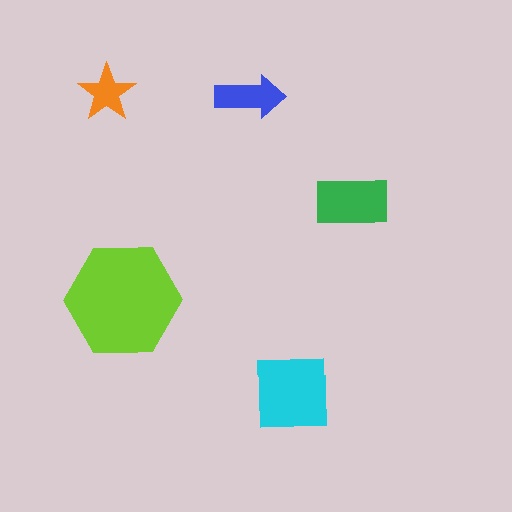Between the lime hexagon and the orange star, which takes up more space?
The lime hexagon.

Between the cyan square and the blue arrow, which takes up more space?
The cyan square.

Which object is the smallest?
The orange star.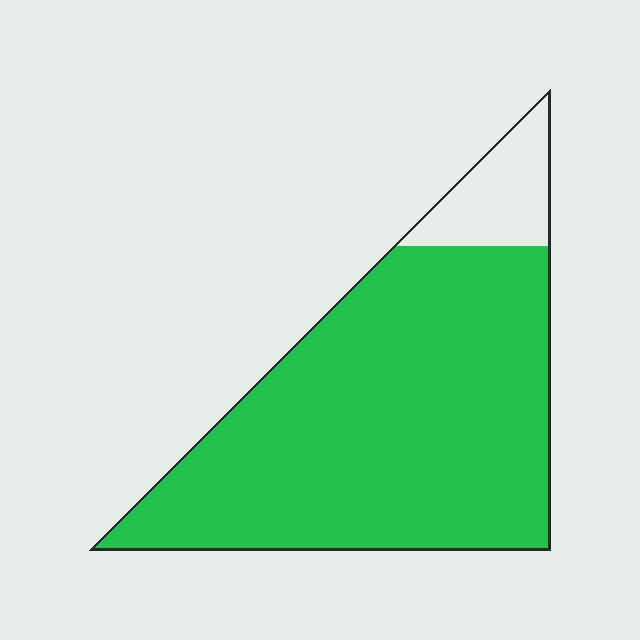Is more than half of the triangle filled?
Yes.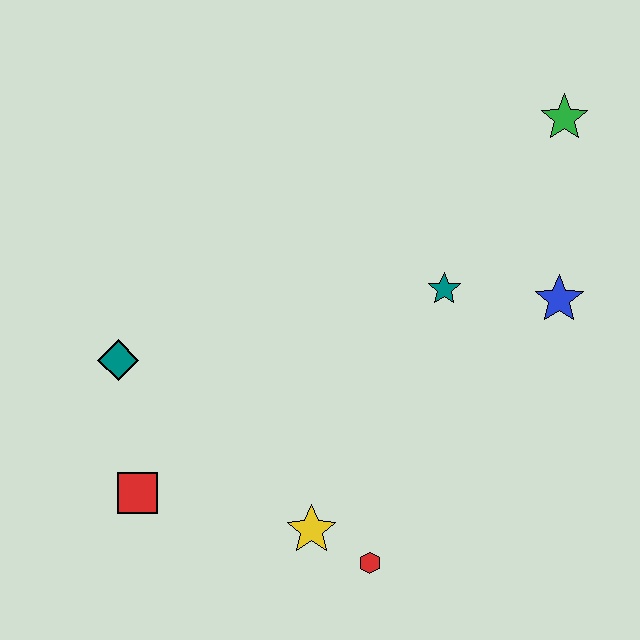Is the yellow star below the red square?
Yes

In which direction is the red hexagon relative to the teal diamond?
The red hexagon is to the right of the teal diamond.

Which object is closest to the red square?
The teal diamond is closest to the red square.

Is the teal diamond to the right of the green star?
No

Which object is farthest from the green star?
The red square is farthest from the green star.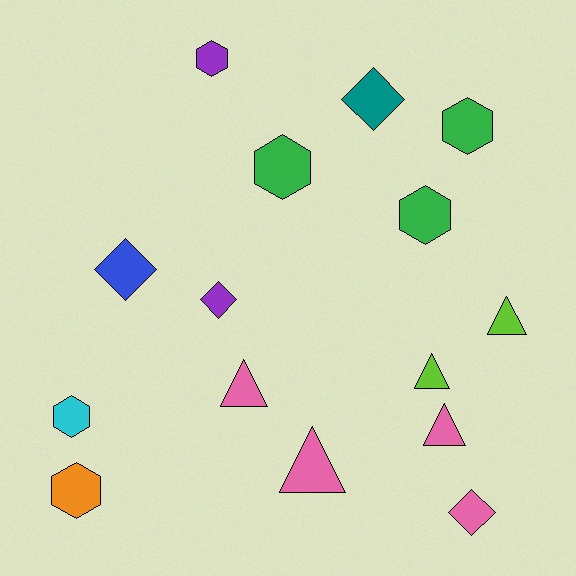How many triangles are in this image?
There are 5 triangles.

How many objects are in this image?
There are 15 objects.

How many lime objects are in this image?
There are 2 lime objects.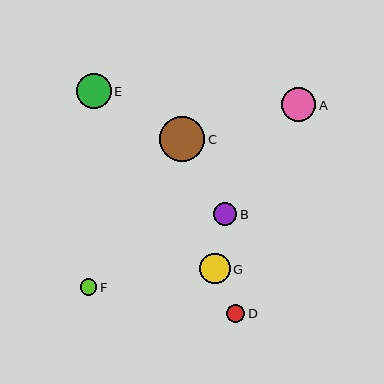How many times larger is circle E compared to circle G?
Circle E is approximately 1.2 times the size of circle G.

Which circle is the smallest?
Circle F is the smallest with a size of approximately 17 pixels.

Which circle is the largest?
Circle C is the largest with a size of approximately 45 pixels.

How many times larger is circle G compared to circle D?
Circle G is approximately 1.6 times the size of circle D.